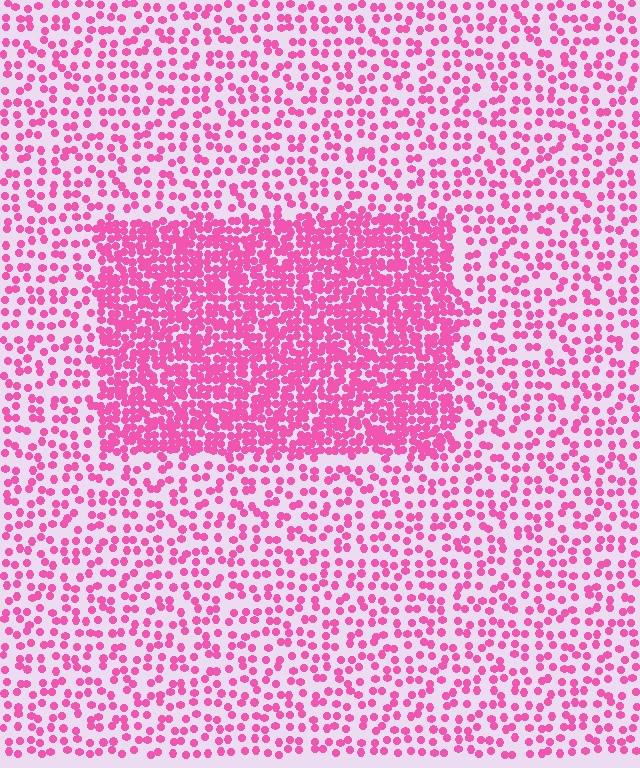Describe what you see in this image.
The image contains small pink elements arranged at two different densities. A rectangle-shaped region is visible where the elements are more densely packed than the surrounding area.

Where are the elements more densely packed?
The elements are more densely packed inside the rectangle boundary.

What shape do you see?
I see a rectangle.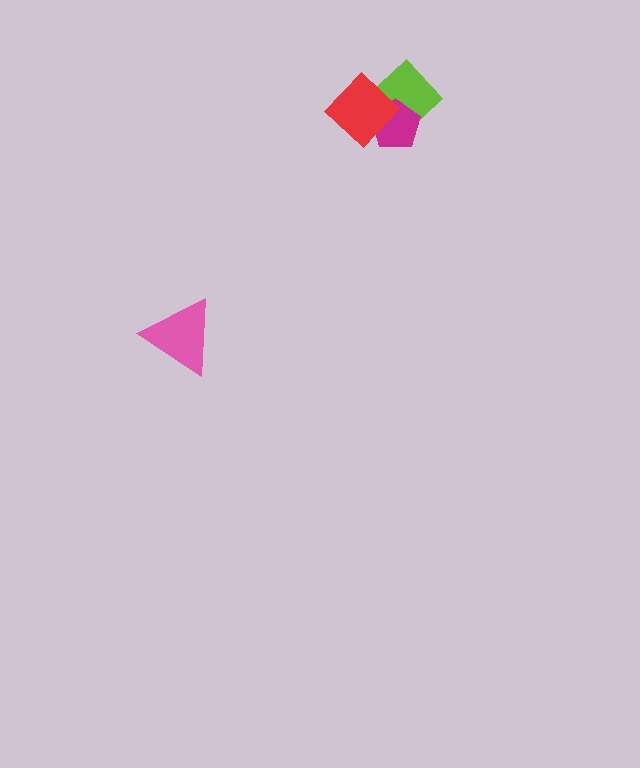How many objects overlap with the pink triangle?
0 objects overlap with the pink triangle.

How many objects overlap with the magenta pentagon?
2 objects overlap with the magenta pentagon.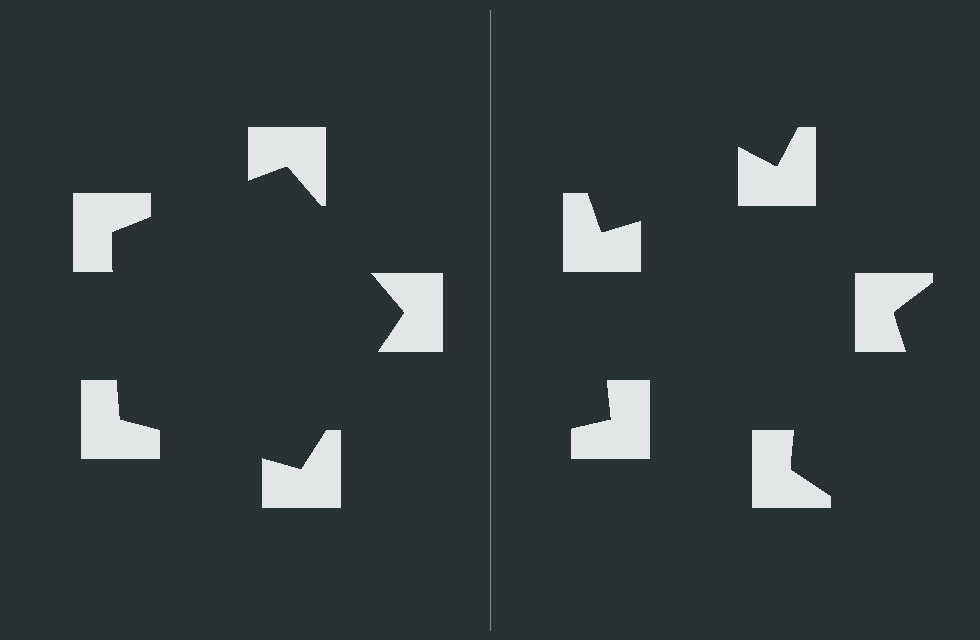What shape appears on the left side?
An illusory pentagon.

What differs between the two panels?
The notched squares are positioned identically on both sides; only the wedge orientations differ. On the left they align to a pentagon; on the right they are misaligned.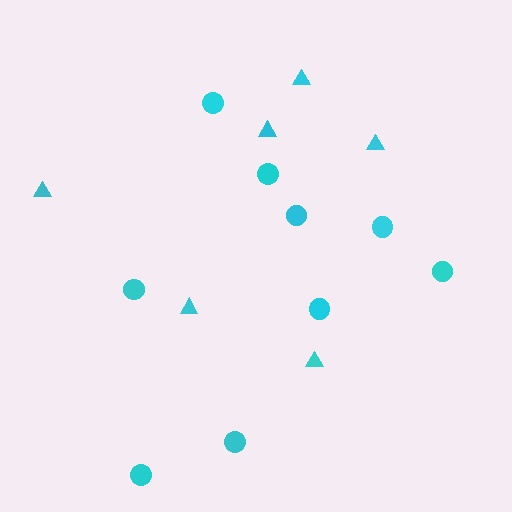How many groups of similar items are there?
There are 2 groups: one group of triangles (6) and one group of circles (9).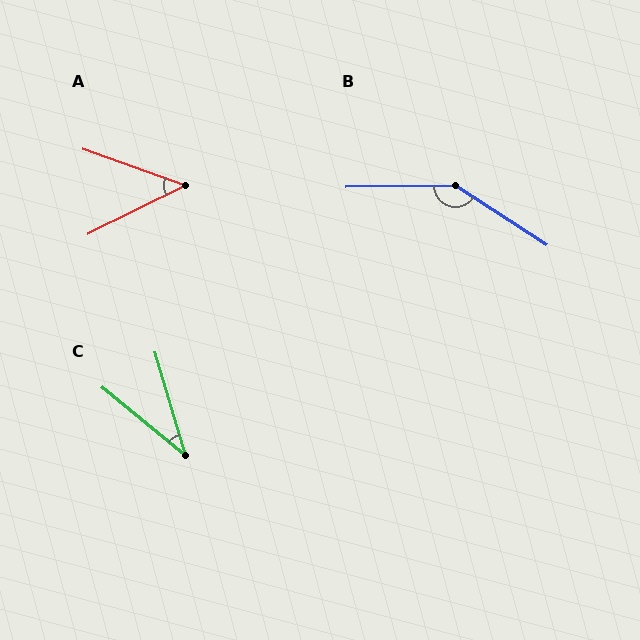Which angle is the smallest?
C, at approximately 34 degrees.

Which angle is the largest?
B, at approximately 146 degrees.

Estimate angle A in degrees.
Approximately 46 degrees.